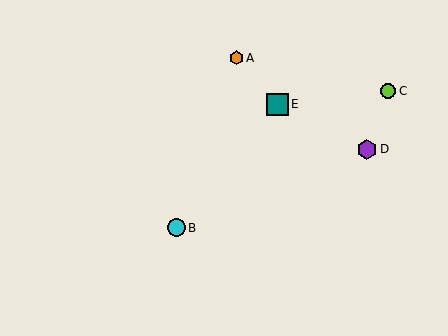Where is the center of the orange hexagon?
The center of the orange hexagon is at (237, 58).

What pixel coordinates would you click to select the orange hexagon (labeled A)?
Click at (237, 58) to select the orange hexagon A.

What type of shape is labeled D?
Shape D is a purple hexagon.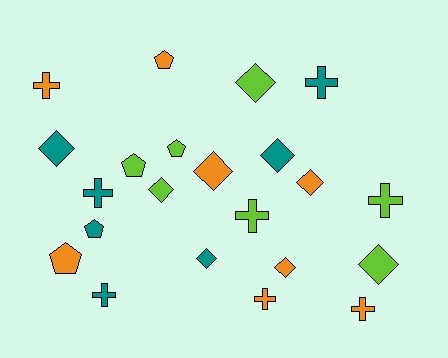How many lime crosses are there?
There are 2 lime crosses.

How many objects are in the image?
There are 22 objects.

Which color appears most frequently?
Orange, with 8 objects.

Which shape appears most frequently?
Diamond, with 9 objects.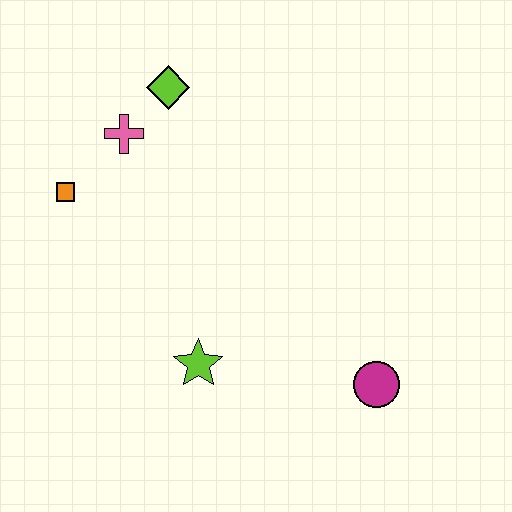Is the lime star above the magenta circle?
Yes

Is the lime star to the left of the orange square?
No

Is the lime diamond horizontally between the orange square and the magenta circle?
Yes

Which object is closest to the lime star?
The magenta circle is closest to the lime star.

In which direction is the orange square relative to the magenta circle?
The orange square is to the left of the magenta circle.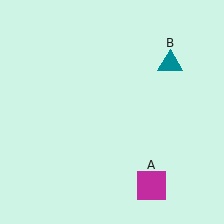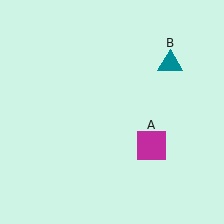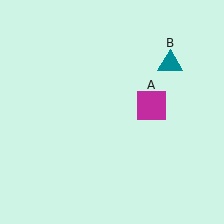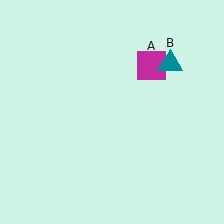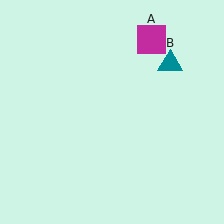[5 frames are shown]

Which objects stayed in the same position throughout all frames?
Teal triangle (object B) remained stationary.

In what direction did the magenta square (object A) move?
The magenta square (object A) moved up.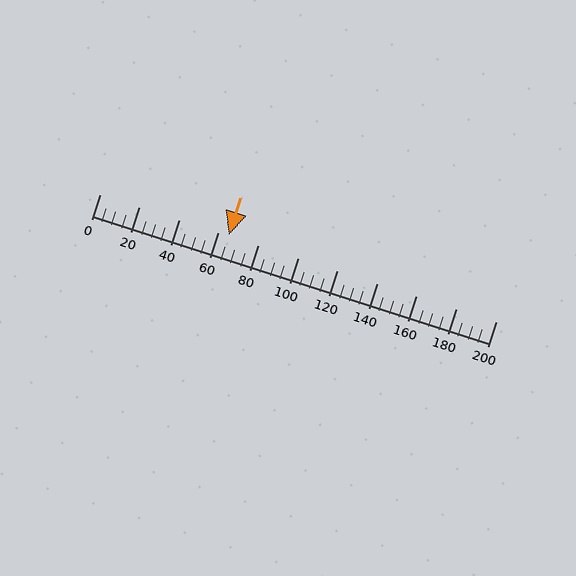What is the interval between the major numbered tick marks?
The major tick marks are spaced 20 units apart.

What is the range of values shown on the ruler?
The ruler shows values from 0 to 200.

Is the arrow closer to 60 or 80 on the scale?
The arrow is closer to 60.